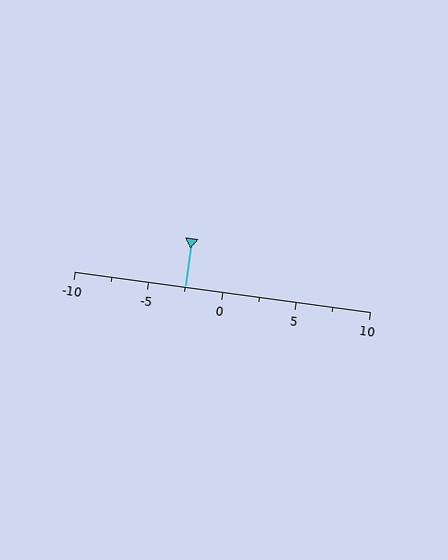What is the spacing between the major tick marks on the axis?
The major ticks are spaced 5 apart.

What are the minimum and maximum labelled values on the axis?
The axis runs from -10 to 10.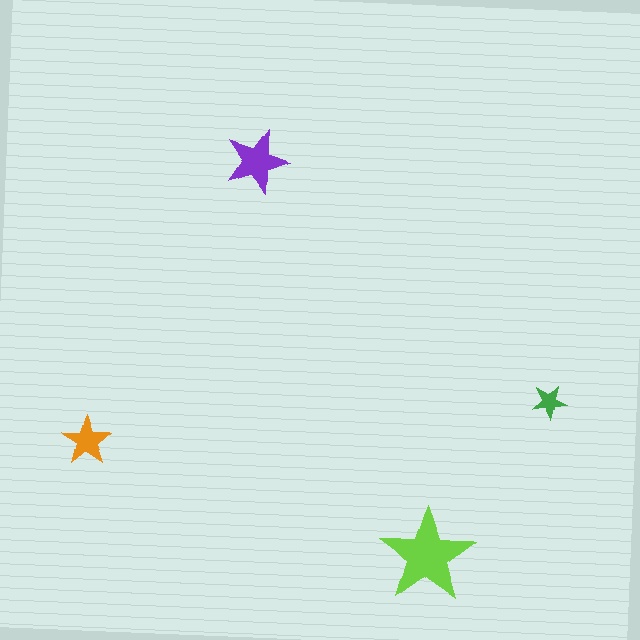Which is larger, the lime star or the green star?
The lime one.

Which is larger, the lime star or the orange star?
The lime one.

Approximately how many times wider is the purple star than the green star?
About 2 times wider.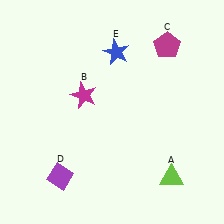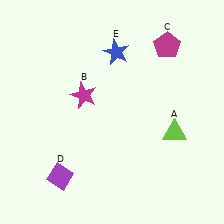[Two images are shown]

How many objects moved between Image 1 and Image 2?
1 object moved between the two images.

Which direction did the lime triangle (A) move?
The lime triangle (A) moved up.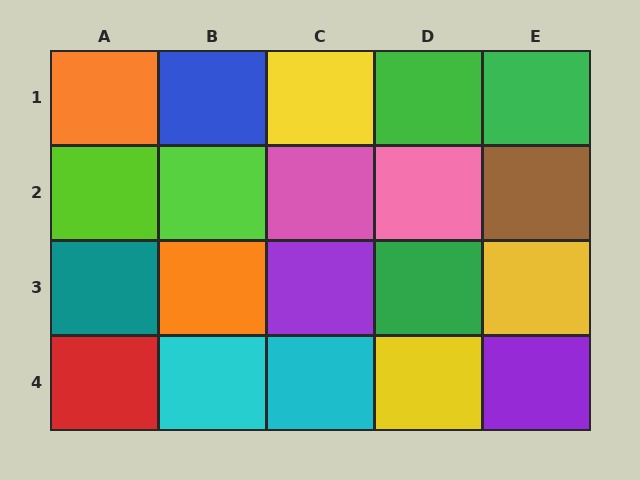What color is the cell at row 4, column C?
Cyan.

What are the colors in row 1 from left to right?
Orange, blue, yellow, green, green.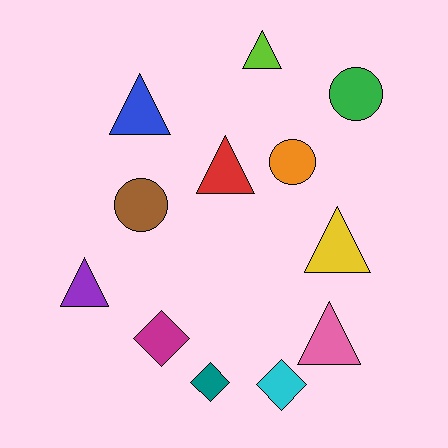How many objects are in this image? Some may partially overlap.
There are 12 objects.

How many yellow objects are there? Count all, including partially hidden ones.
There is 1 yellow object.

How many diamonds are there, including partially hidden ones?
There are 3 diamonds.